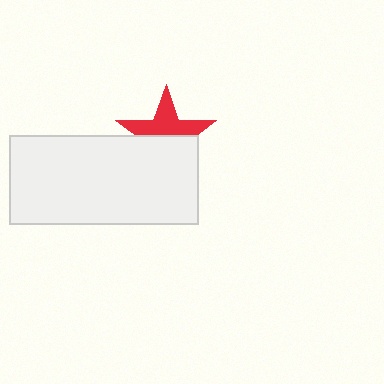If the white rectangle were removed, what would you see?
You would see the complete red star.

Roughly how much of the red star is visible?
About half of it is visible (roughly 52%).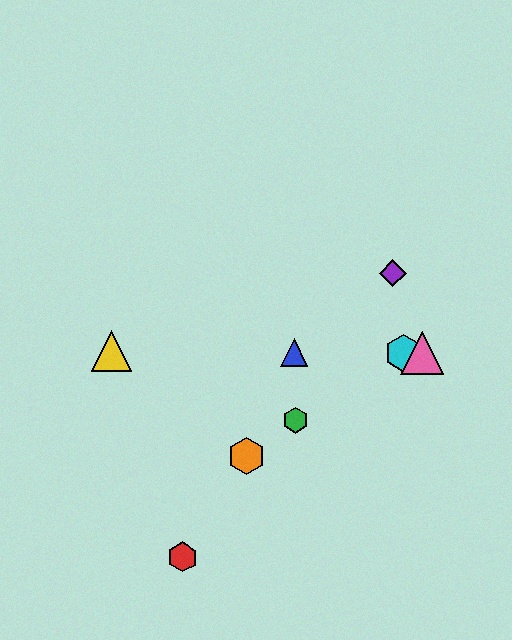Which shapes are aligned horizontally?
The blue triangle, the yellow triangle, the cyan hexagon, the pink triangle are aligned horizontally.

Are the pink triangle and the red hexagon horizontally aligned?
No, the pink triangle is at y≈353 and the red hexagon is at y≈557.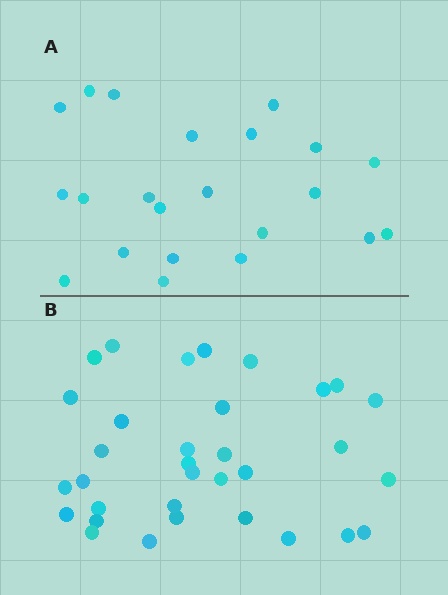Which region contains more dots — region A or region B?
Region B (the bottom region) has more dots.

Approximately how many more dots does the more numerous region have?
Region B has roughly 12 or so more dots than region A.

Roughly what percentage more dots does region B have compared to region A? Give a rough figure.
About 50% more.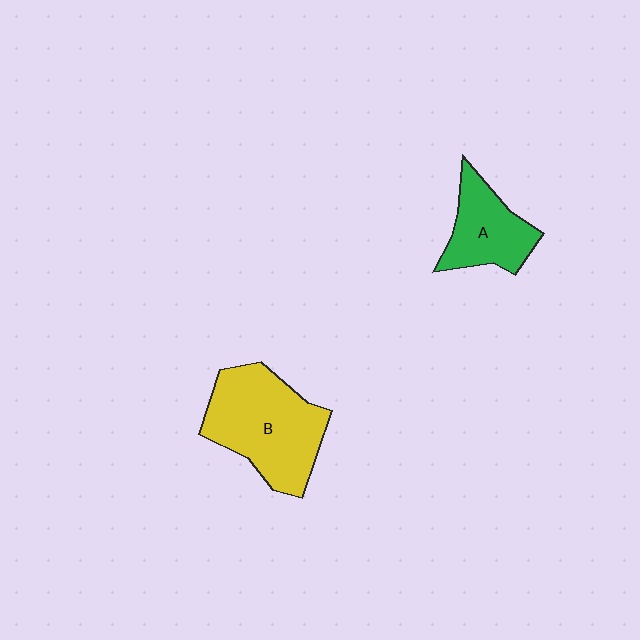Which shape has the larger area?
Shape B (yellow).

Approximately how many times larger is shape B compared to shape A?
Approximately 1.7 times.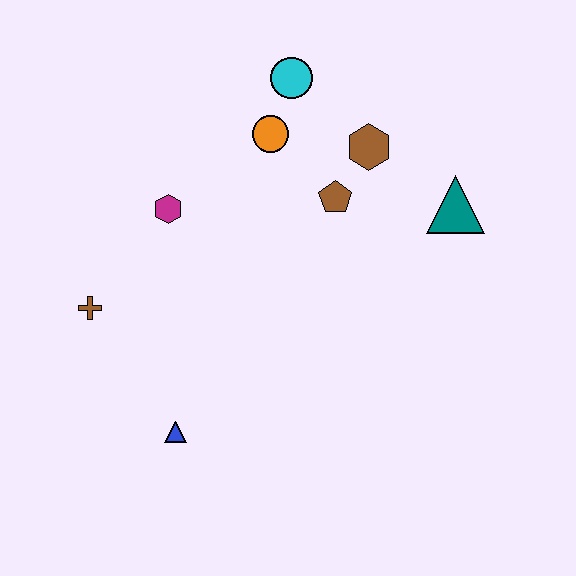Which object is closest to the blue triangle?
The brown cross is closest to the blue triangle.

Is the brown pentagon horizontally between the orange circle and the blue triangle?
No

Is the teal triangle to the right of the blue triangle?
Yes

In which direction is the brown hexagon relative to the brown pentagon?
The brown hexagon is above the brown pentagon.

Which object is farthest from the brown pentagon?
The blue triangle is farthest from the brown pentagon.